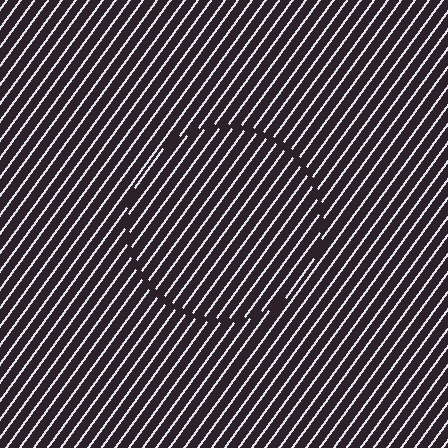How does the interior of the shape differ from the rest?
The interior of the shape contains the same grating, shifted by half a period — the contour is defined by the phase discontinuity where line-ends from the inner and outer gratings abut.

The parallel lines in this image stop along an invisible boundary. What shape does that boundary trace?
An illusory circle. The interior of the shape contains the same grating, shifted by half a period — the contour is defined by the phase discontinuity where line-ends from the inner and outer gratings abut.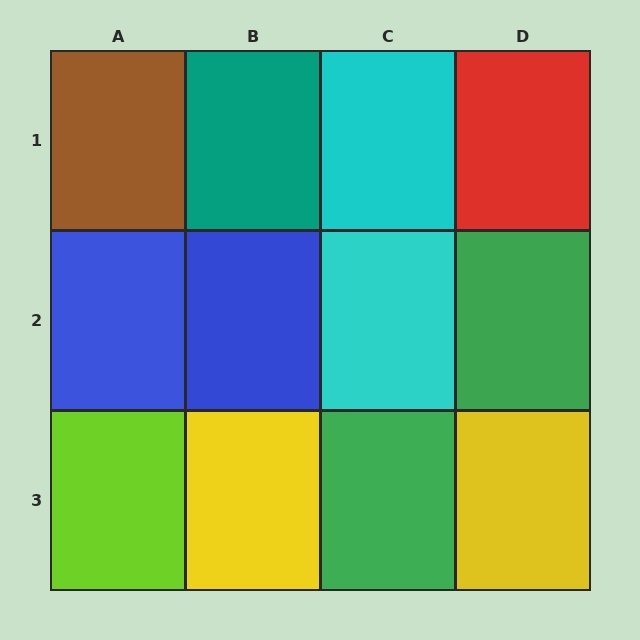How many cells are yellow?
2 cells are yellow.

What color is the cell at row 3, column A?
Lime.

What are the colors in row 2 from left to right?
Blue, blue, cyan, green.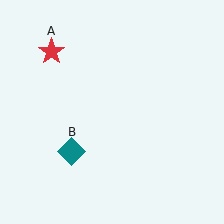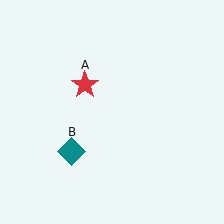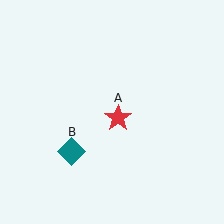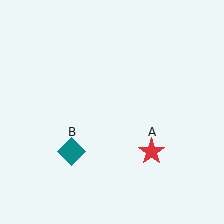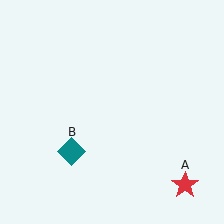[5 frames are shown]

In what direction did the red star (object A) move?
The red star (object A) moved down and to the right.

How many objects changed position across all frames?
1 object changed position: red star (object A).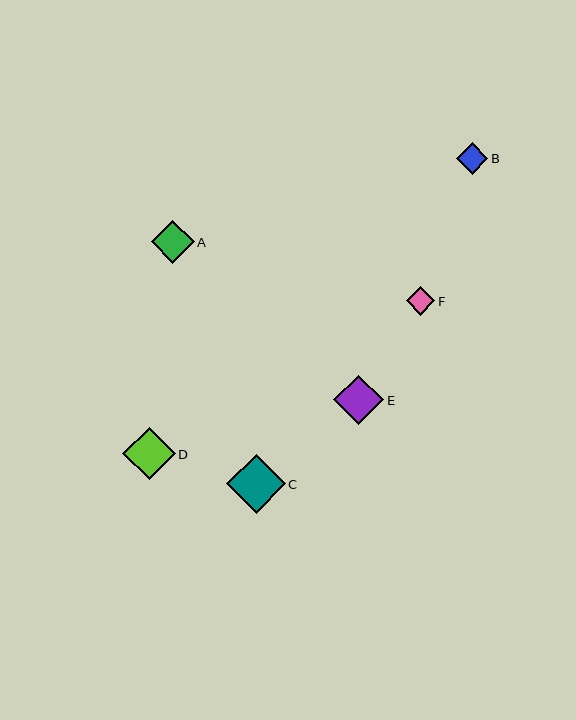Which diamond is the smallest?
Diamond F is the smallest with a size of approximately 29 pixels.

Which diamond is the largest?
Diamond C is the largest with a size of approximately 59 pixels.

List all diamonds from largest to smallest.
From largest to smallest: C, D, E, A, B, F.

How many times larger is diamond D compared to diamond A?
Diamond D is approximately 1.2 times the size of diamond A.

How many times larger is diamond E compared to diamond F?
Diamond E is approximately 1.7 times the size of diamond F.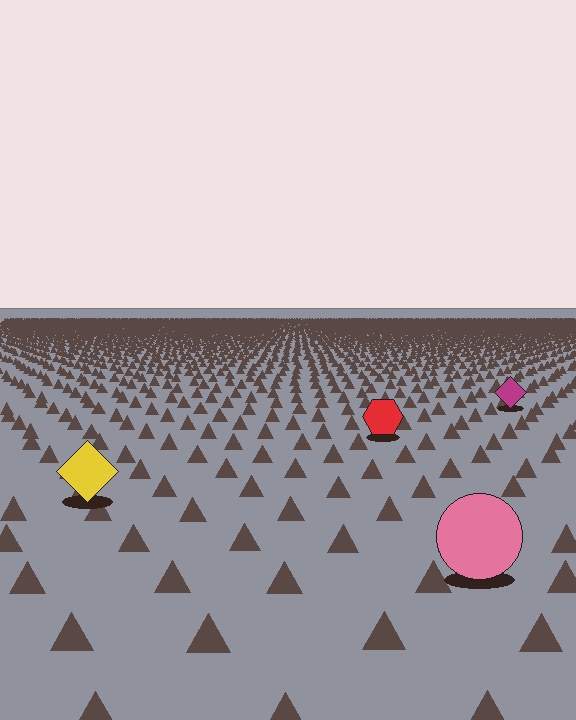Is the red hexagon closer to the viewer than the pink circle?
No. The pink circle is closer — you can tell from the texture gradient: the ground texture is coarser near it.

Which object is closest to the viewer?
The pink circle is closest. The texture marks near it are larger and more spread out.